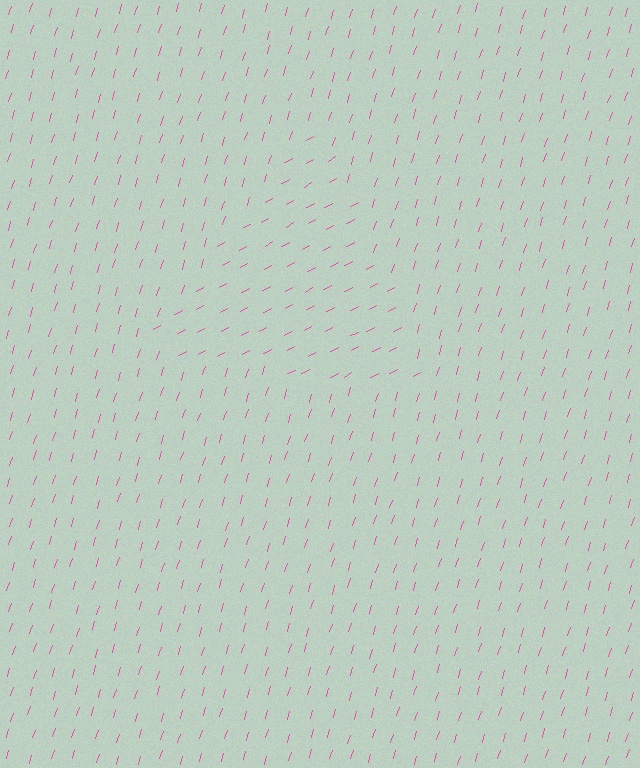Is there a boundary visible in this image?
Yes, there is a texture boundary formed by a change in line orientation.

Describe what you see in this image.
The image is filled with small pink line segments. A triangle region in the image has lines oriented differently from the surrounding lines, creating a visible texture boundary.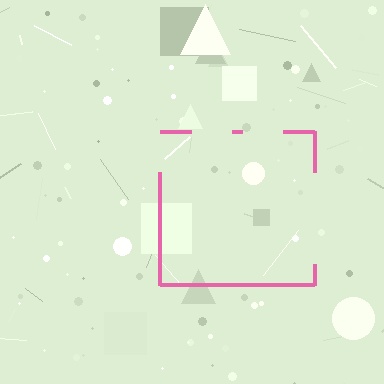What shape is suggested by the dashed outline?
The dashed outline suggests a square.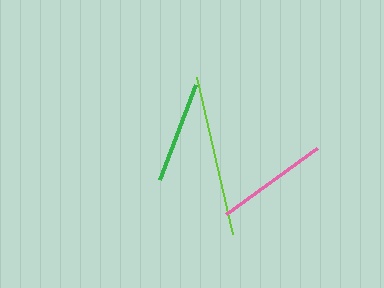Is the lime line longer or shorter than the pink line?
The lime line is longer than the pink line.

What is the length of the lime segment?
The lime segment is approximately 161 pixels long.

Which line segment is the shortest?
The green line is the shortest at approximately 101 pixels.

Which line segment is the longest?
The lime line is the longest at approximately 161 pixels.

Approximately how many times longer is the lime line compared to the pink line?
The lime line is approximately 1.4 times the length of the pink line.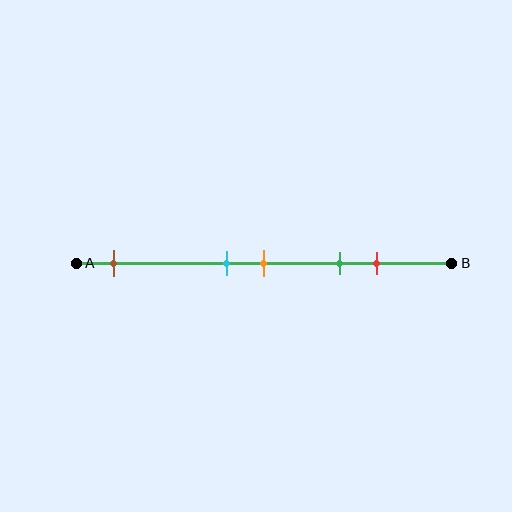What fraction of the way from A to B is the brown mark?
The brown mark is approximately 10% (0.1) of the way from A to B.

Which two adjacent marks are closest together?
The cyan and orange marks are the closest adjacent pair.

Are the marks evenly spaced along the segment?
No, the marks are not evenly spaced.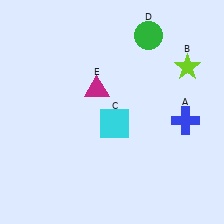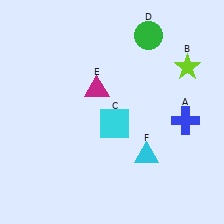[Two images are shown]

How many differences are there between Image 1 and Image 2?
There is 1 difference between the two images.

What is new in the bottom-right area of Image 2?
A cyan triangle (F) was added in the bottom-right area of Image 2.